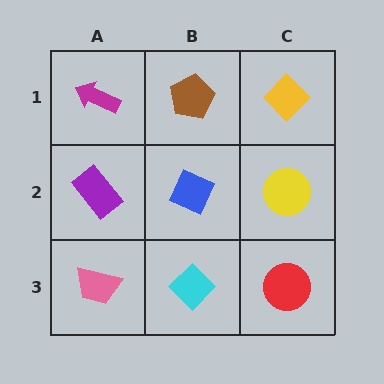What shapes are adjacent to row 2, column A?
A magenta arrow (row 1, column A), a pink trapezoid (row 3, column A), a blue diamond (row 2, column B).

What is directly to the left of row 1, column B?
A magenta arrow.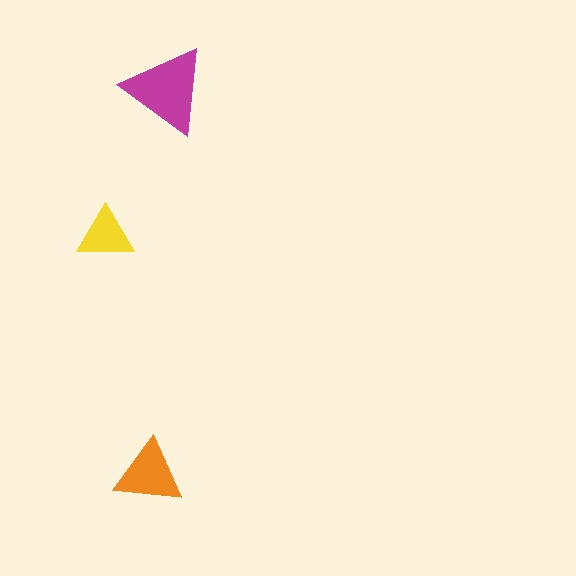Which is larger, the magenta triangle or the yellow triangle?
The magenta one.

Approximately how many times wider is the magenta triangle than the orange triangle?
About 1.5 times wider.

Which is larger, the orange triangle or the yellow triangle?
The orange one.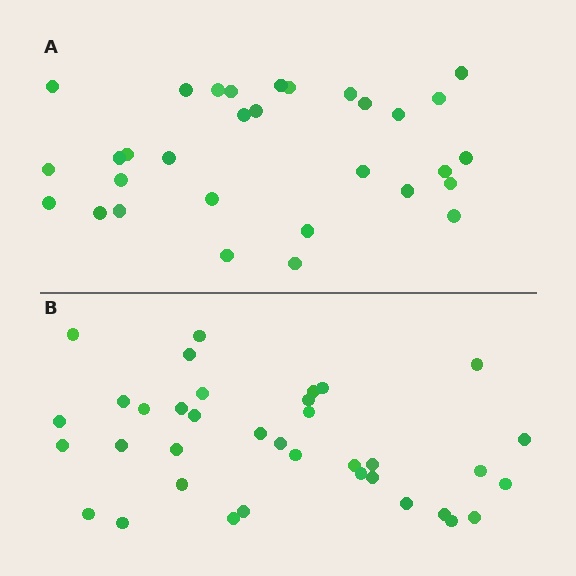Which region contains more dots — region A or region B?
Region B (the bottom region) has more dots.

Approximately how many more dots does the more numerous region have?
Region B has about 5 more dots than region A.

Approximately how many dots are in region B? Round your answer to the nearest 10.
About 40 dots. (The exact count is 36, which rounds to 40.)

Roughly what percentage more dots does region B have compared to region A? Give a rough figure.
About 15% more.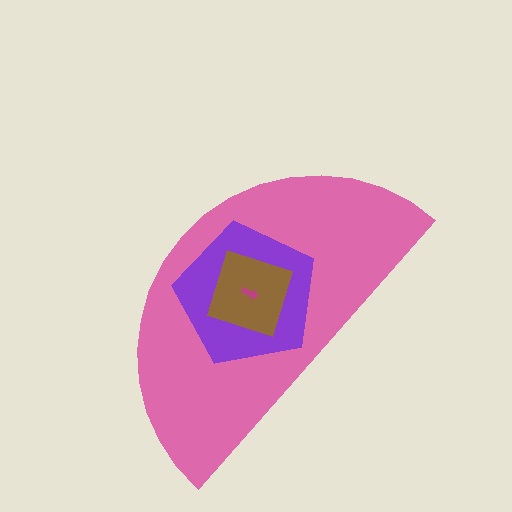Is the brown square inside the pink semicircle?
Yes.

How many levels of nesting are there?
4.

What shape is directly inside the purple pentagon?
The brown square.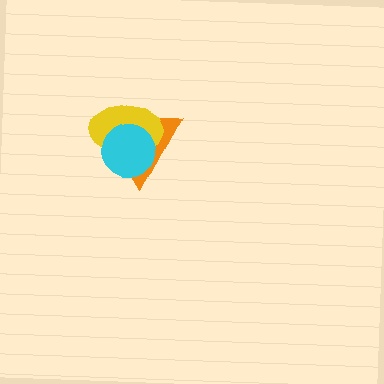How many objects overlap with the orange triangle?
2 objects overlap with the orange triangle.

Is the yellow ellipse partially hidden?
Yes, it is partially covered by another shape.